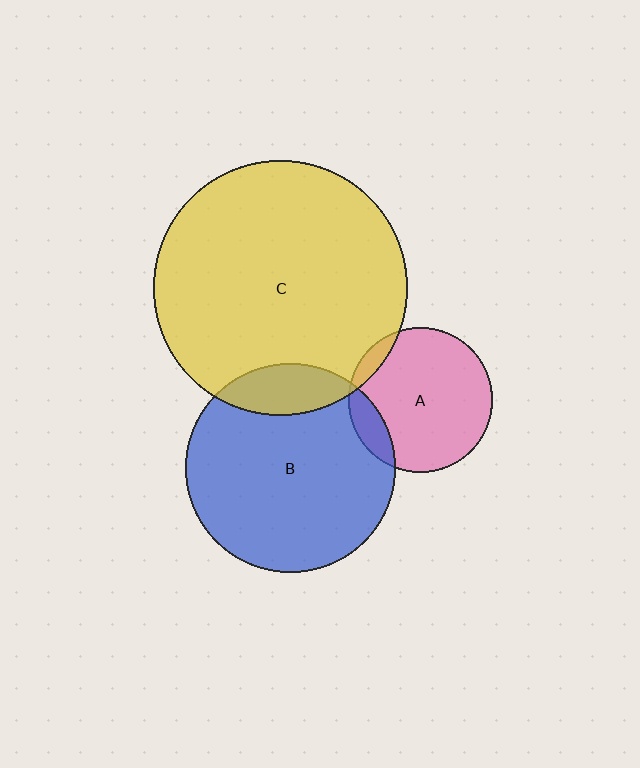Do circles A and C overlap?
Yes.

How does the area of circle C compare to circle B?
Approximately 1.5 times.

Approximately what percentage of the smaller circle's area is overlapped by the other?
Approximately 5%.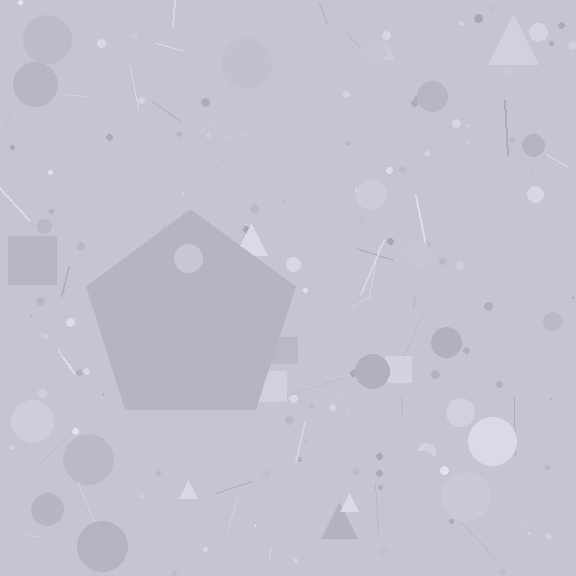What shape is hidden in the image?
A pentagon is hidden in the image.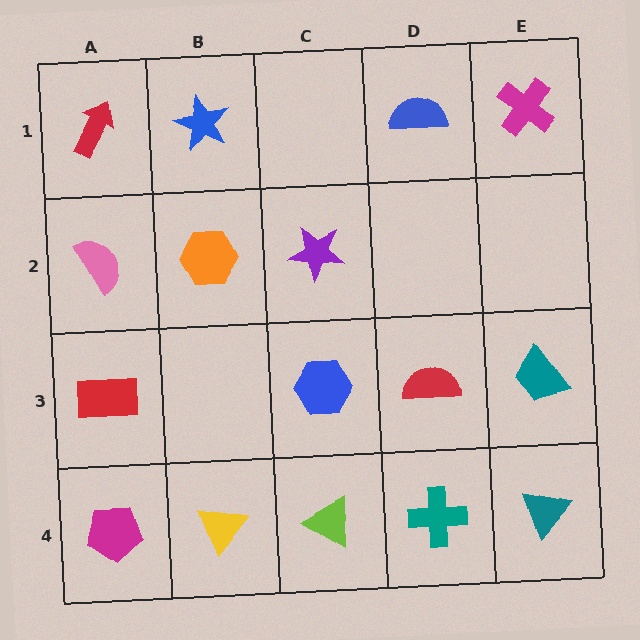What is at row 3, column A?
A red rectangle.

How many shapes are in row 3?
4 shapes.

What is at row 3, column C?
A blue hexagon.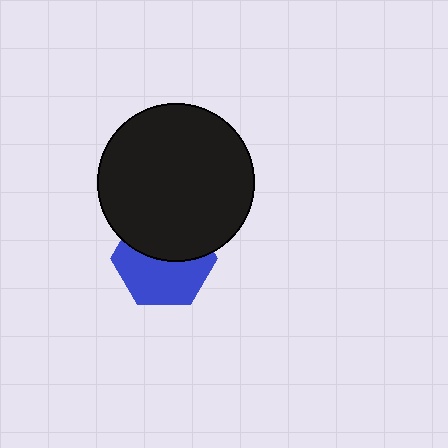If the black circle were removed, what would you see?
You would see the complete blue hexagon.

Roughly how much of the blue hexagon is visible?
About half of it is visible (roughly 54%).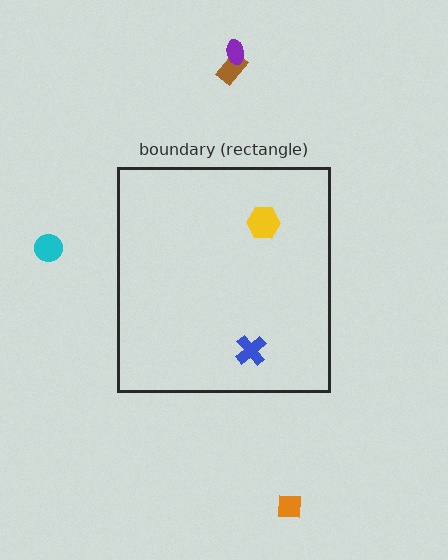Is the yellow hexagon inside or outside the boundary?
Inside.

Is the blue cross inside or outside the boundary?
Inside.